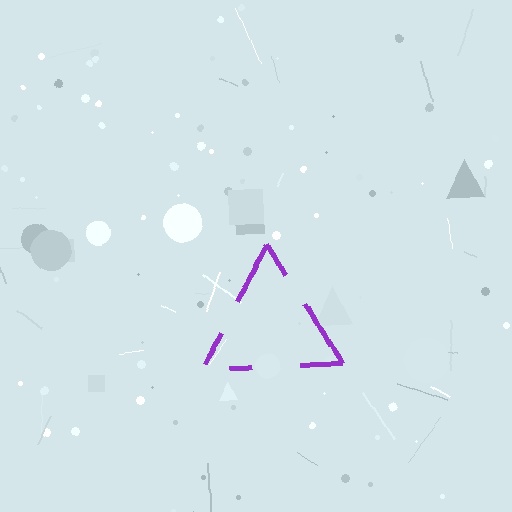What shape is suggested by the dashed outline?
The dashed outline suggests a triangle.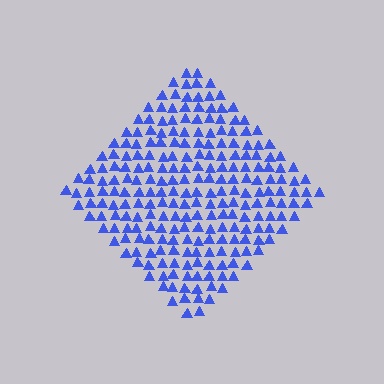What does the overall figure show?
The overall figure shows a diamond.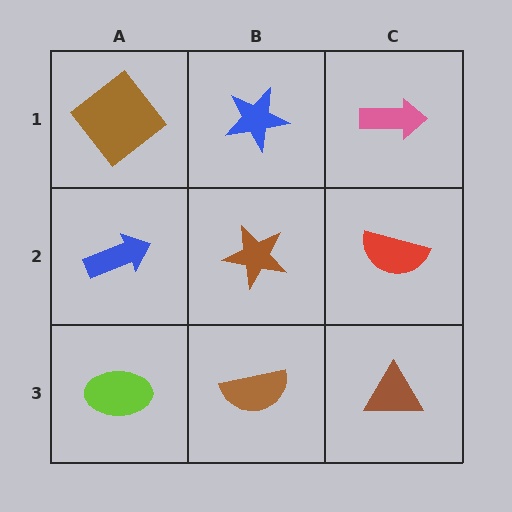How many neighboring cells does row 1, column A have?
2.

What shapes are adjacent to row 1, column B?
A brown star (row 2, column B), a brown diamond (row 1, column A), a pink arrow (row 1, column C).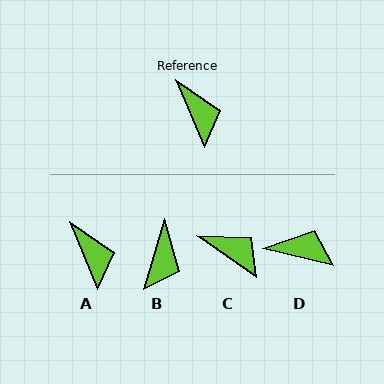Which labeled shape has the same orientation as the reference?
A.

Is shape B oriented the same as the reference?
No, it is off by about 39 degrees.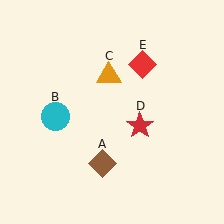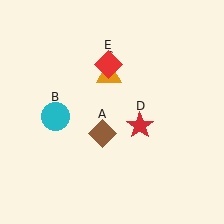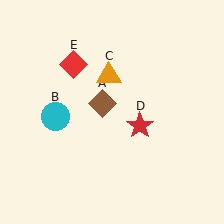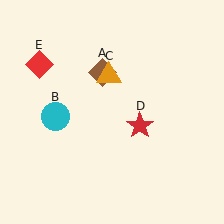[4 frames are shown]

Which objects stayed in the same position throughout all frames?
Cyan circle (object B) and orange triangle (object C) and red star (object D) remained stationary.